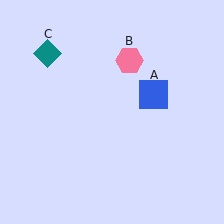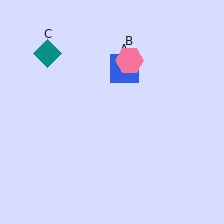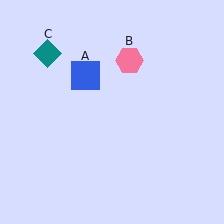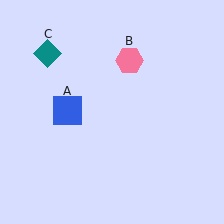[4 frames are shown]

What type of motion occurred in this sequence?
The blue square (object A) rotated counterclockwise around the center of the scene.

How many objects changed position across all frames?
1 object changed position: blue square (object A).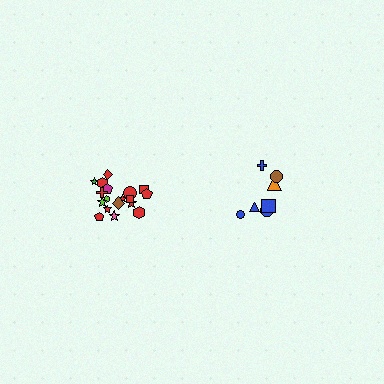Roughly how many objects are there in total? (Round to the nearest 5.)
Roughly 25 objects in total.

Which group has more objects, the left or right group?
The left group.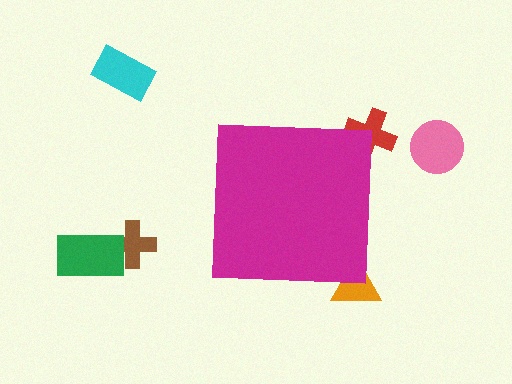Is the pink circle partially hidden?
No, the pink circle is fully visible.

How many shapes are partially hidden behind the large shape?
2 shapes are partially hidden.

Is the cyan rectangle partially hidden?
No, the cyan rectangle is fully visible.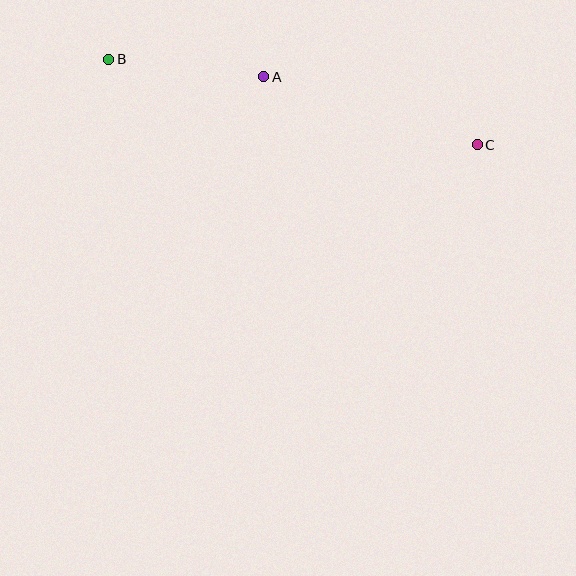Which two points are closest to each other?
Points A and B are closest to each other.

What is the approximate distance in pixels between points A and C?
The distance between A and C is approximately 224 pixels.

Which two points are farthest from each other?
Points B and C are farthest from each other.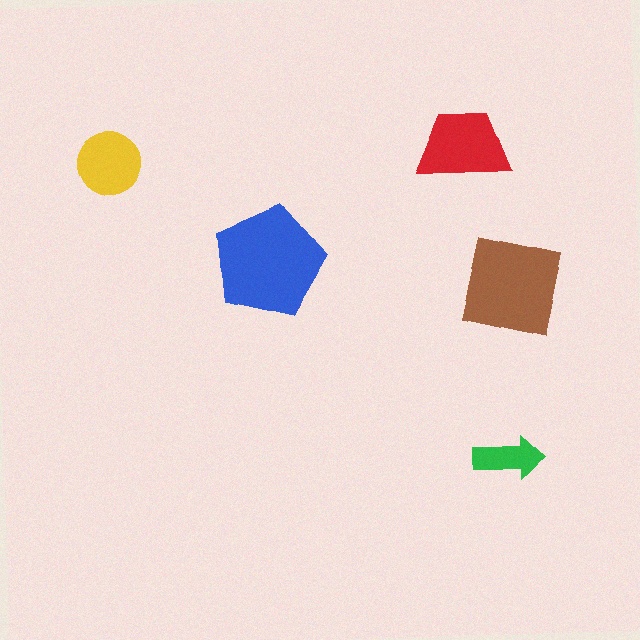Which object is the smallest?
The green arrow.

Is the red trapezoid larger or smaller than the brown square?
Smaller.